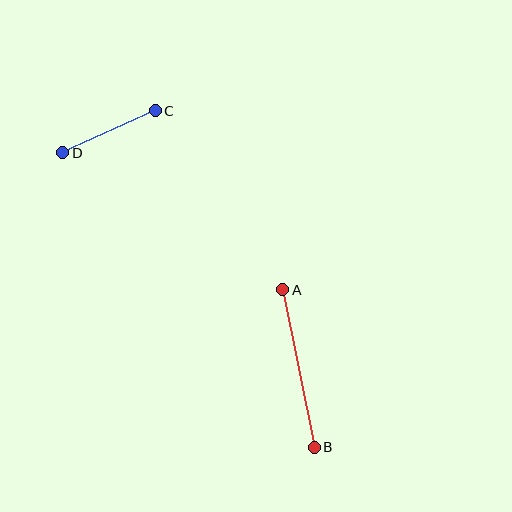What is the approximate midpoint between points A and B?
The midpoint is at approximately (298, 368) pixels.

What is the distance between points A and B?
The distance is approximately 160 pixels.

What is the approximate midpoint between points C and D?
The midpoint is at approximately (109, 132) pixels.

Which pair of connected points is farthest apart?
Points A and B are farthest apart.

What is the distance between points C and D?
The distance is approximately 101 pixels.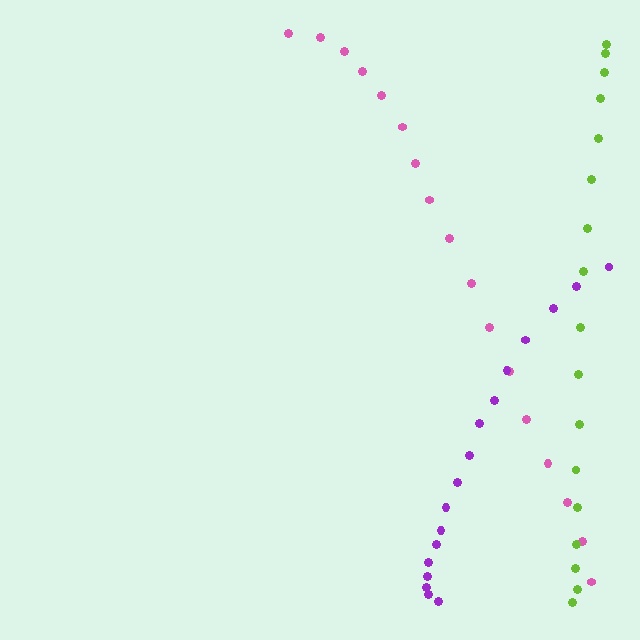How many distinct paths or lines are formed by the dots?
There are 3 distinct paths.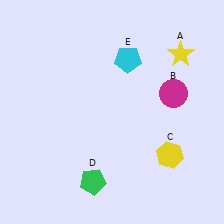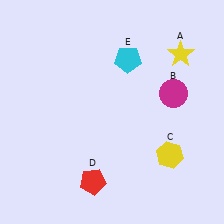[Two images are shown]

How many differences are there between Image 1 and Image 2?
There is 1 difference between the two images.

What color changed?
The pentagon (D) changed from green in Image 1 to red in Image 2.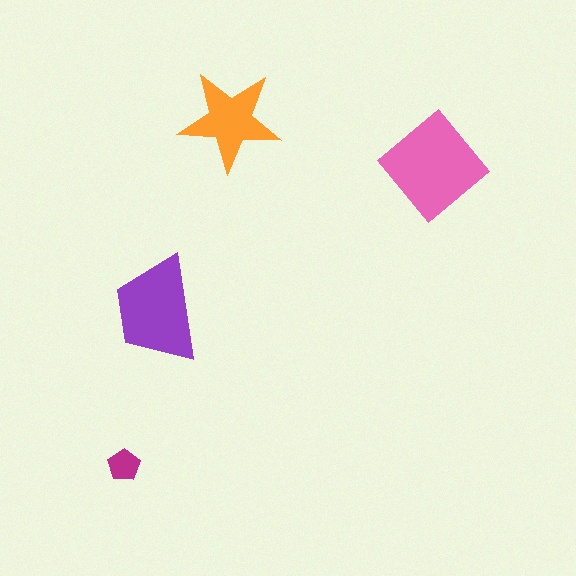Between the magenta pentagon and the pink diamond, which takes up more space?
The pink diamond.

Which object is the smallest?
The magenta pentagon.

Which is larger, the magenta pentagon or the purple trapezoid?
The purple trapezoid.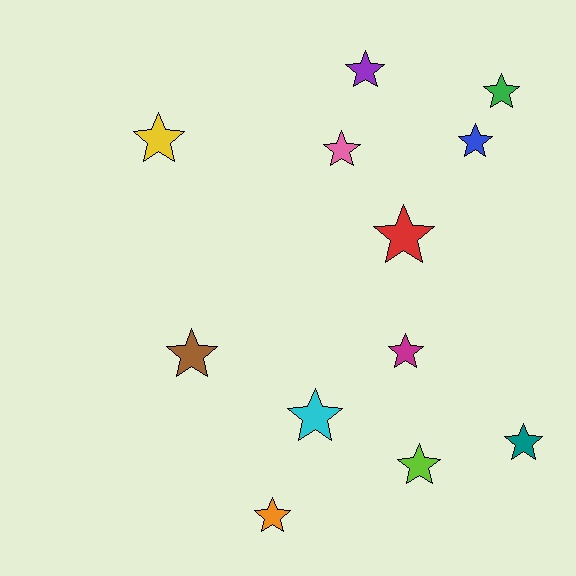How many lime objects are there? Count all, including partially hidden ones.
There is 1 lime object.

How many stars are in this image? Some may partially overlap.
There are 12 stars.